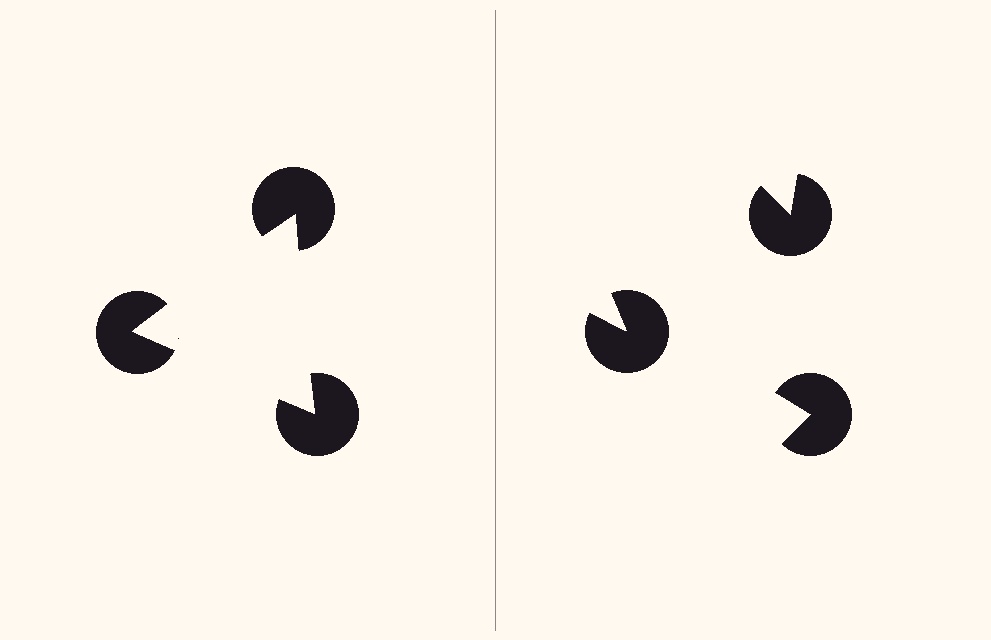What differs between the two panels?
The pac-man discs are positioned identically on both sides; only the wedge orientations differ. On the left they align to a triangle; on the right they are misaligned.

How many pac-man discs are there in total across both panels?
6 — 3 on each side.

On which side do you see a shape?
An illusory triangle appears on the left side. On the right side the wedge cuts are rotated, so no coherent shape forms.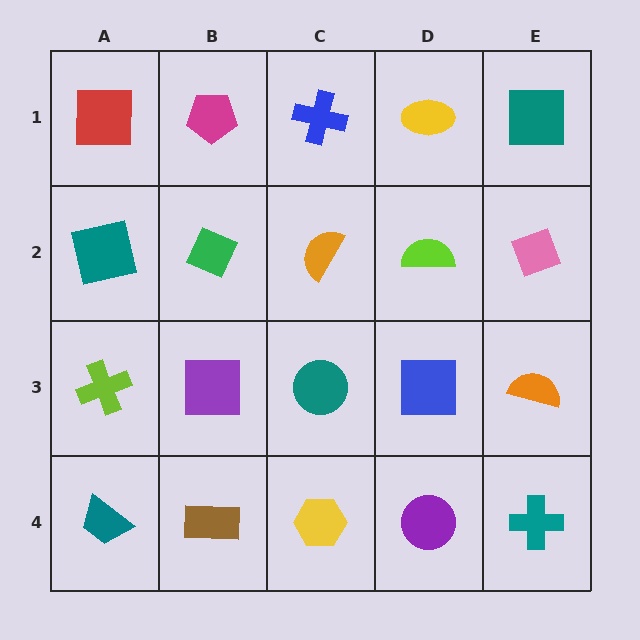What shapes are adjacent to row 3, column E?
A pink diamond (row 2, column E), a teal cross (row 4, column E), a blue square (row 3, column D).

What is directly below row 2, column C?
A teal circle.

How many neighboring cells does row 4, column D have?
3.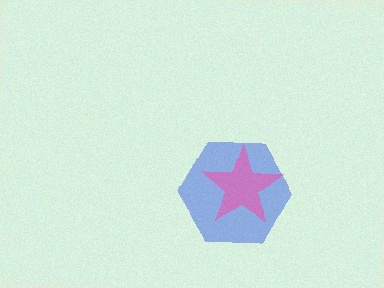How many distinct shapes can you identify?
There are 2 distinct shapes: a blue hexagon, a pink star.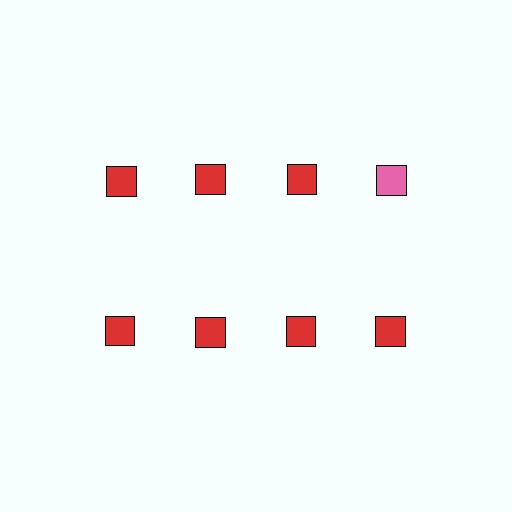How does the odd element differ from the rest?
It has a different color: pink instead of red.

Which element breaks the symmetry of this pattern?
The pink square in the top row, second from right column breaks the symmetry. All other shapes are red squares.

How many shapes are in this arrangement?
There are 8 shapes arranged in a grid pattern.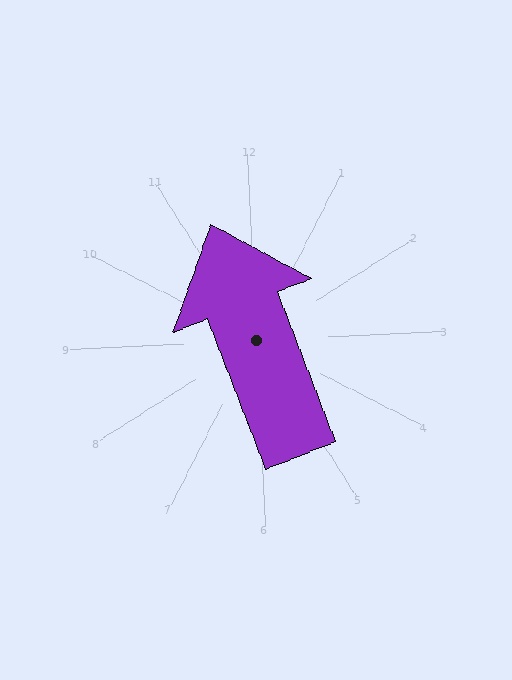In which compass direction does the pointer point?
North.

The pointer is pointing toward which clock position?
Roughly 11 o'clock.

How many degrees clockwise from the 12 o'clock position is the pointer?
Approximately 342 degrees.